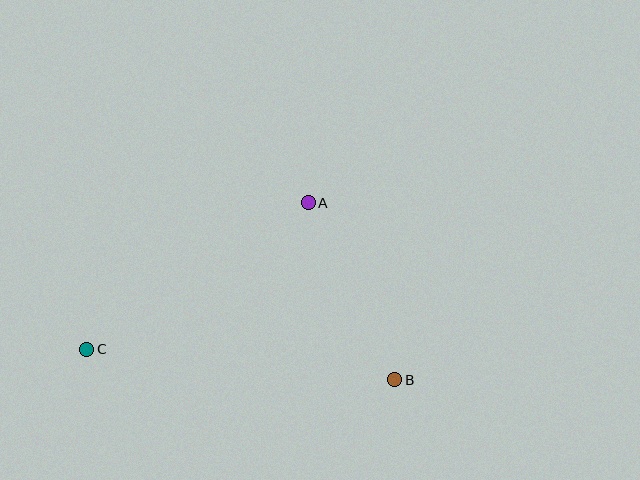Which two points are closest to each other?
Points A and B are closest to each other.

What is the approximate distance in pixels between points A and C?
The distance between A and C is approximately 266 pixels.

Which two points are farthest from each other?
Points B and C are farthest from each other.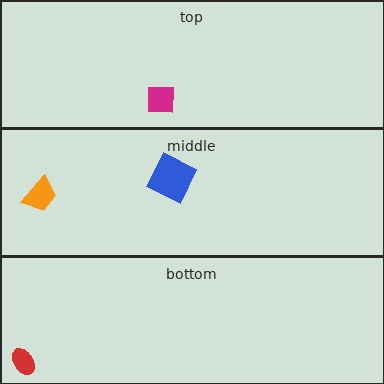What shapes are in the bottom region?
The red ellipse.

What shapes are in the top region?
The magenta square.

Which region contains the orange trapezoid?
The middle region.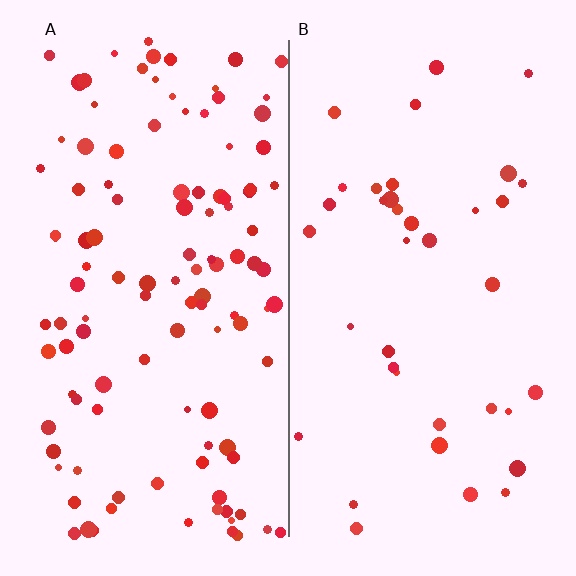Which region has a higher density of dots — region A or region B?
A (the left).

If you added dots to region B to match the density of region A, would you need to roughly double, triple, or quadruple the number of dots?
Approximately triple.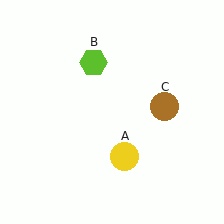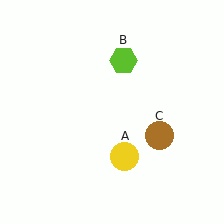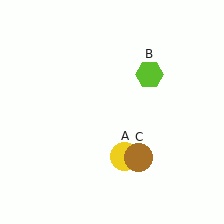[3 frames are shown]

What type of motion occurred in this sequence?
The lime hexagon (object B), brown circle (object C) rotated clockwise around the center of the scene.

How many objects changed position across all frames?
2 objects changed position: lime hexagon (object B), brown circle (object C).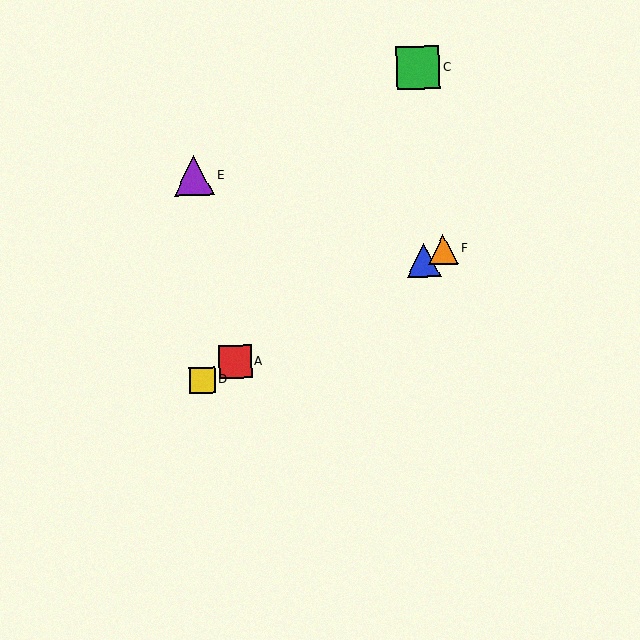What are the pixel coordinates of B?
Object B is at (424, 260).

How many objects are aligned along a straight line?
4 objects (A, B, D, F) are aligned along a straight line.